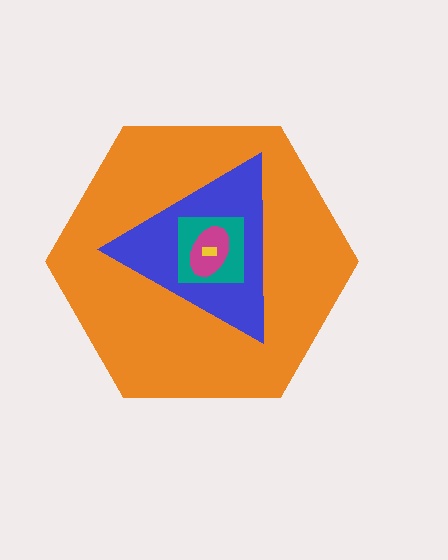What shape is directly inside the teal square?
The magenta ellipse.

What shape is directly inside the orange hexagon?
The blue triangle.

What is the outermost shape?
The orange hexagon.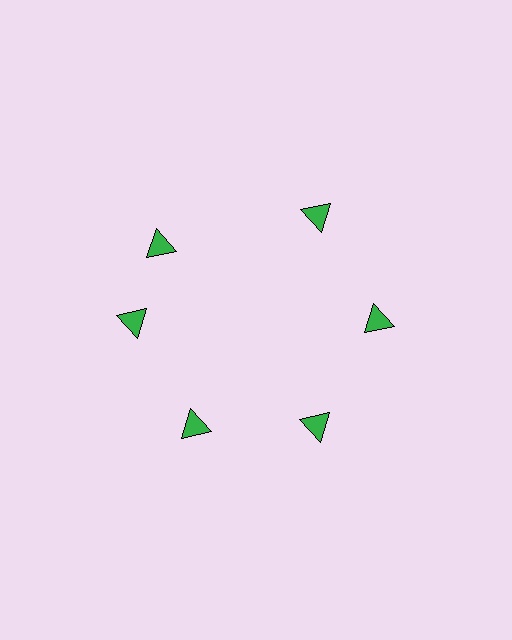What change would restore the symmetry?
The symmetry would be restored by rotating it back into even spacing with its neighbors so that all 6 triangles sit at equal angles and equal distance from the center.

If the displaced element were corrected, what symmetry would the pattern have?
It would have 6-fold rotational symmetry — the pattern would map onto itself every 60 degrees.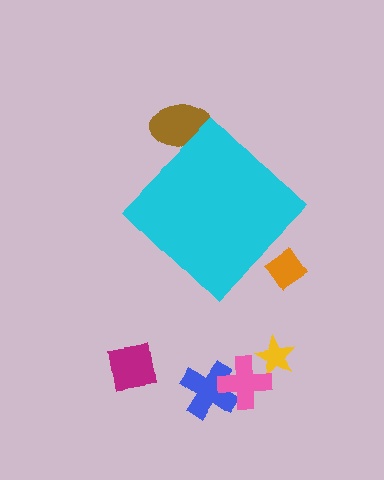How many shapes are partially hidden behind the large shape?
2 shapes are partially hidden.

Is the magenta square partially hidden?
No, the magenta square is fully visible.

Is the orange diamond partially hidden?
Yes, the orange diamond is partially hidden behind the cyan diamond.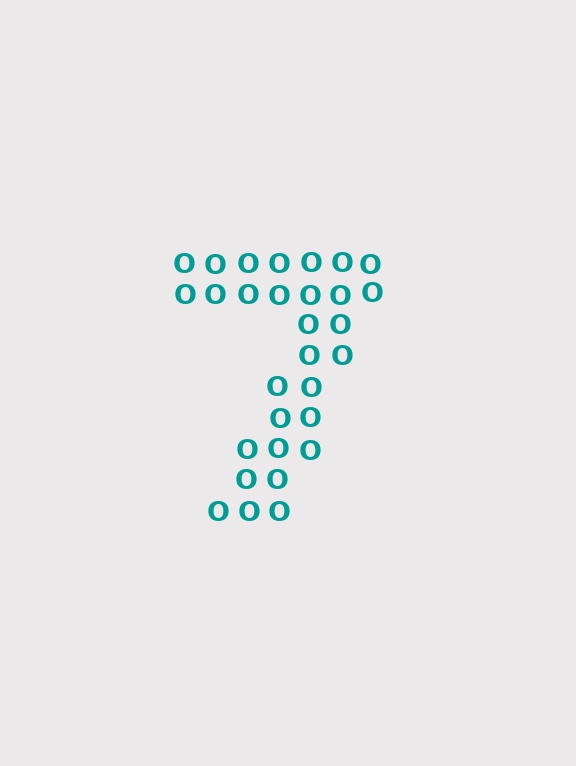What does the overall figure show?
The overall figure shows the digit 7.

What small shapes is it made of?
It is made of small letter O's.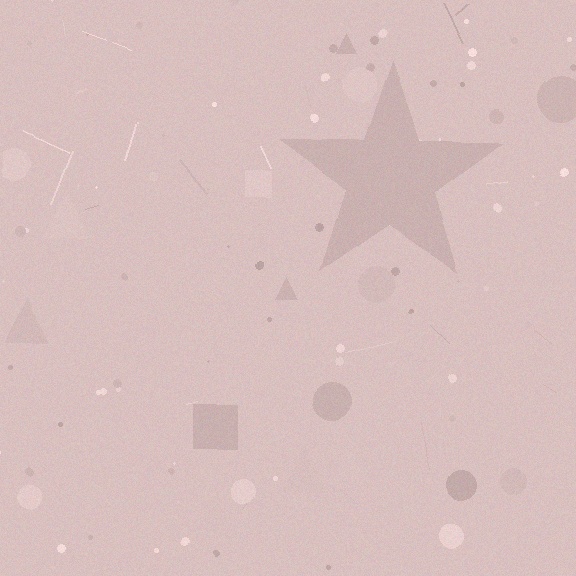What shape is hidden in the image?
A star is hidden in the image.